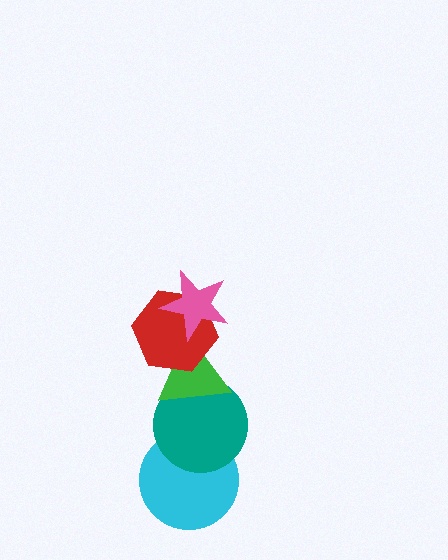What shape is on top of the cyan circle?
The teal circle is on top of the cyan circle.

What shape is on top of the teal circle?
The green triangle is on top of the teal circle.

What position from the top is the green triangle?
The green triangle is 3rd from the top.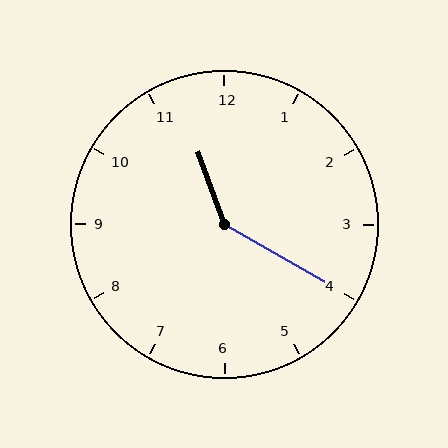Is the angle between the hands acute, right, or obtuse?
It is obtuse.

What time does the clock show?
11:20.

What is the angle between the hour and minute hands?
Approximately 140 degrees.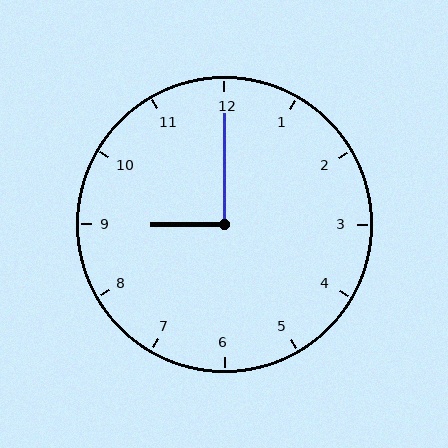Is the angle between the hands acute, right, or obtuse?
It is right.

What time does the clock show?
9:00.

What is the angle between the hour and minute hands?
Approximately 90 degrees.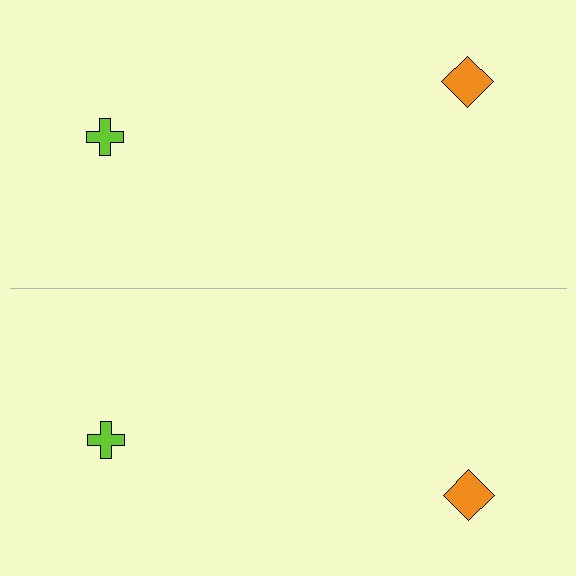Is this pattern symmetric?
Yes, this pattern has bilateral (reflection) symmetry.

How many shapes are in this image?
There are 4 shapes in this image.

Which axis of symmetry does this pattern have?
The pattern has a horizontal axis of symmetry running through the center of the image.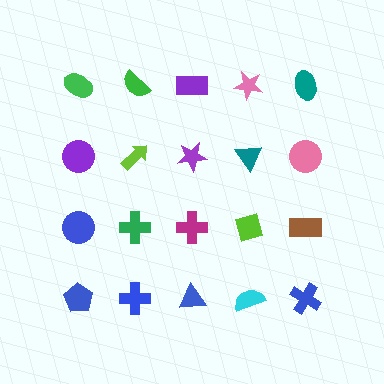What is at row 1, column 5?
A teal ellipse.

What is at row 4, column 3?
A blue triangle.